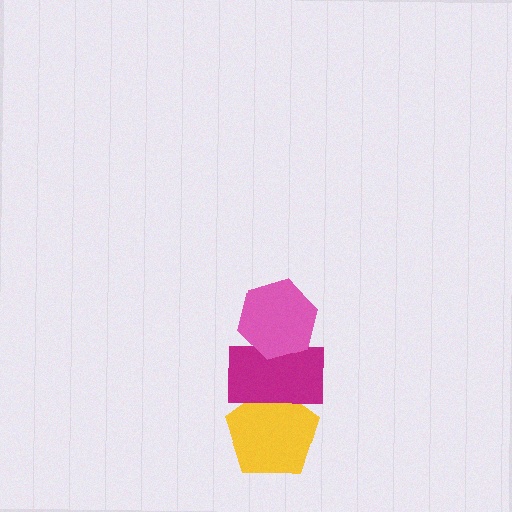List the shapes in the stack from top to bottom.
From top to bottom: the pink hexagon, the magenta rectangle, the yellow pentagon.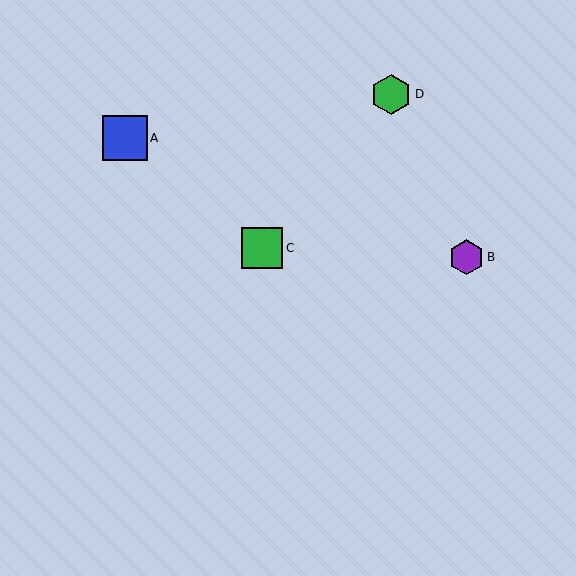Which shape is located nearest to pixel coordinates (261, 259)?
The green square (labeled C) at (262, 248) is nearest to that location.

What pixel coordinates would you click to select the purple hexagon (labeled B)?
Click at (467, 257) to select the purple hexagon B.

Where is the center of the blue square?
The center of the blue square is at (125, 138).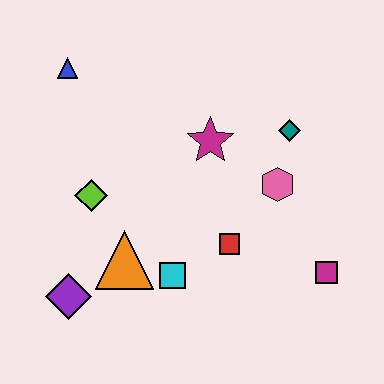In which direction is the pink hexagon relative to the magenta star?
The pink hexagon is to the right of the magenta star.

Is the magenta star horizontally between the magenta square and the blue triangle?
Yes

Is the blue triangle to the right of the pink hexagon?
No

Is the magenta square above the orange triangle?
No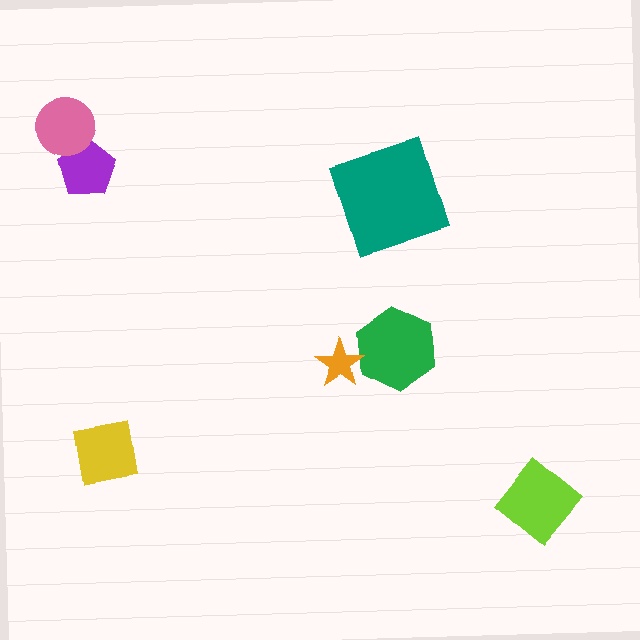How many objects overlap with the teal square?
0 objects overlap with the teal square.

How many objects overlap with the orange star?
1 object overlaps with the orange star.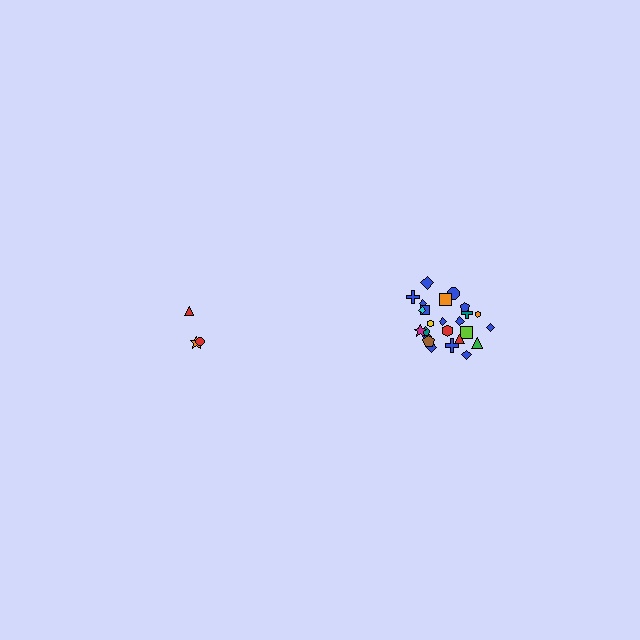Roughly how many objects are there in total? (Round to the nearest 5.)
Roughly 30 objects in total.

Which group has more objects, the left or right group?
The right group.